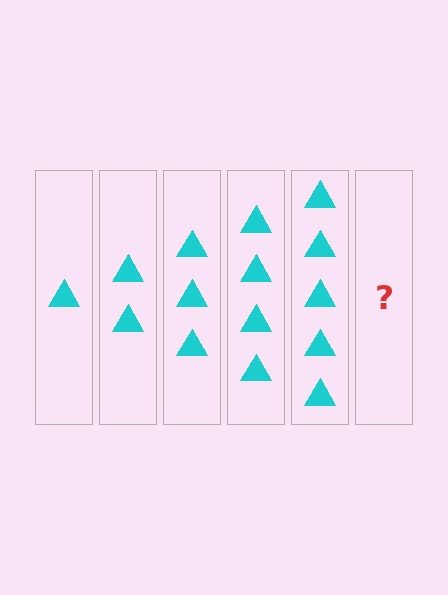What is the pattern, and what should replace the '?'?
The pattern is that each step adds one more triangle. The '?' should be 6 triangles.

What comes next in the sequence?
The next element should be 6 triangles.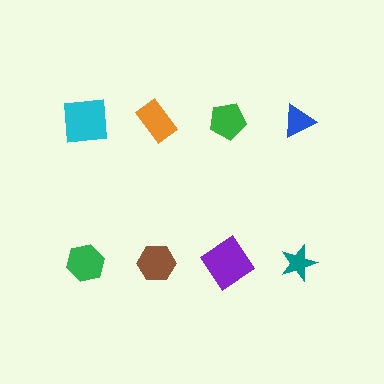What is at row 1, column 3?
A green pentagon.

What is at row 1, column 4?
A blue triangle.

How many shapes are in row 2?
4 shapes.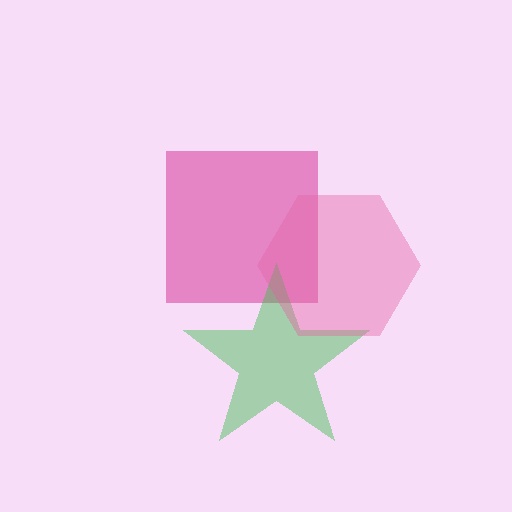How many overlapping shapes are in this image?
There are 3 overlapping shapes in the image.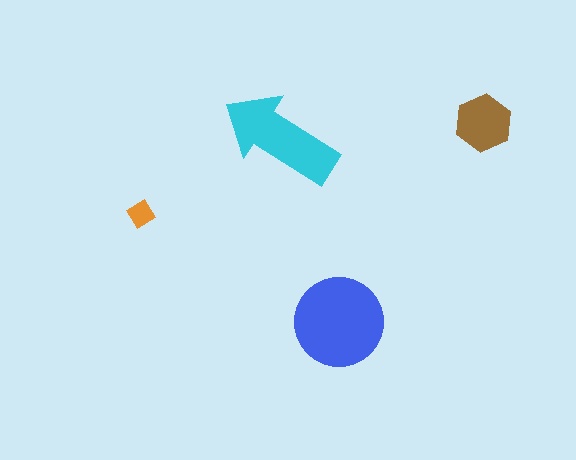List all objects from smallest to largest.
The orange diamond, the brown hexagon, the cyan arrow, the blue circle.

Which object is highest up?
The brown hexagon is topmost.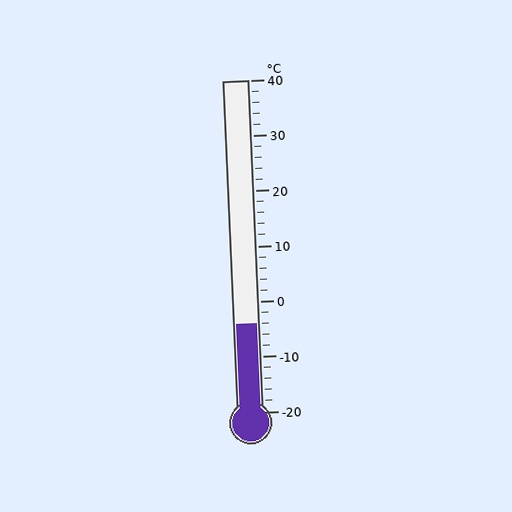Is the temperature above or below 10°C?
The temperature is below 10°C.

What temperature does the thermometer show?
The thermometer shows approximately -4°C.